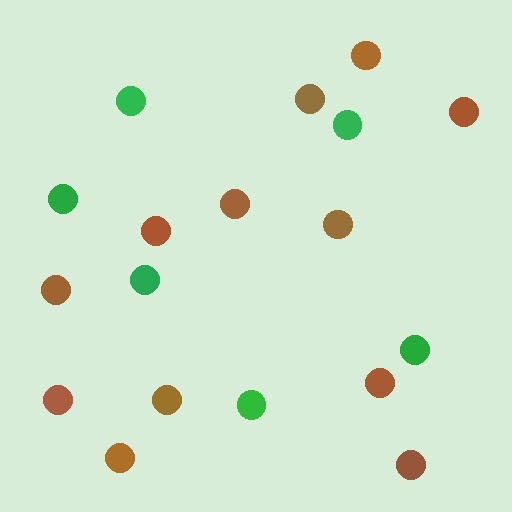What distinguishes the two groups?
There are 2 groups: one group of green circles (6) and one group of brown circles (12).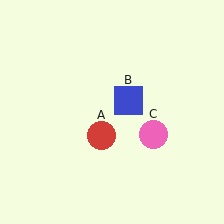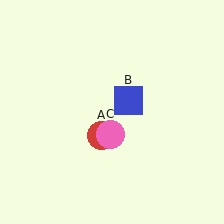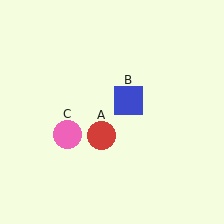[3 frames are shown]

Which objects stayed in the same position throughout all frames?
Red circle (object A) and blue square (object B) remained stationary.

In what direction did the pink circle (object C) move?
The pink circle (object C) moved left.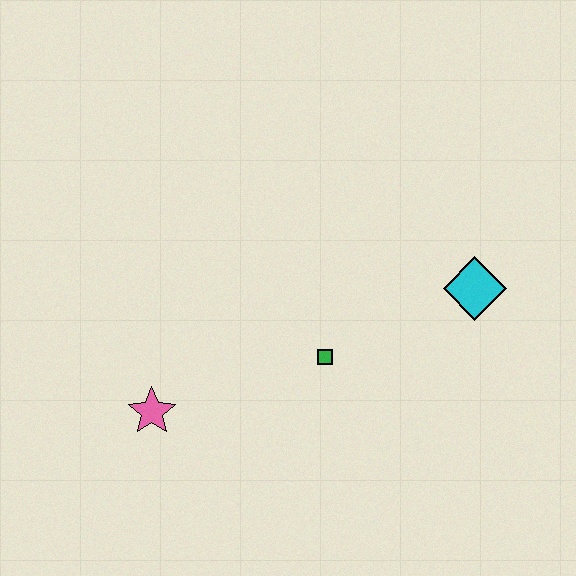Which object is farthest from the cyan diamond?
The pink star is farthest from the cyan diamond.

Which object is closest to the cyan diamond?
The green square is closest to the cyan diamond.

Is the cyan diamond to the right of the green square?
Yes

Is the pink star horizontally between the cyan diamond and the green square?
No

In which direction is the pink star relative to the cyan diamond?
The pink star is to the left of the cyan diamond.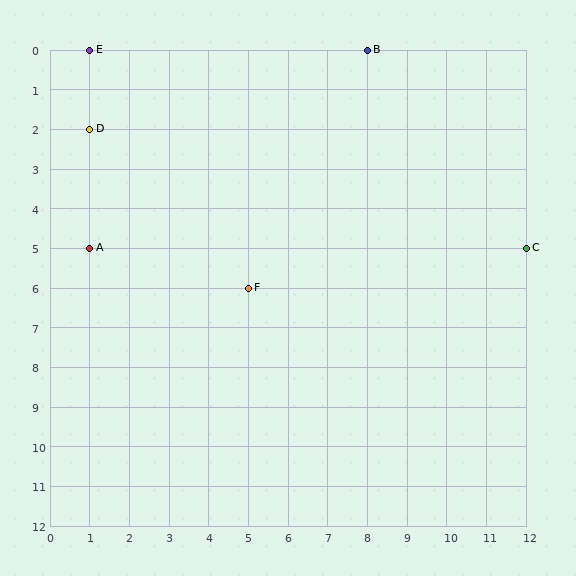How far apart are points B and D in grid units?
Points B and D are 7 columns and 2 rows apart (about 7.3 grid units diagonally).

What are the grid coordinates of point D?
Point D is at grid coordinates (1, 2).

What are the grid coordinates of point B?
Point B is at grid coordinates (8, 0).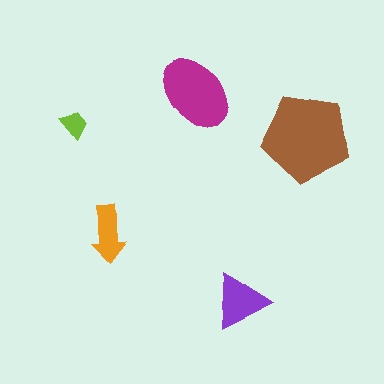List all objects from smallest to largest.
The lime trapezoid, the orange arrow, the purple triangle, the magenta ellipse, the brown pentagon.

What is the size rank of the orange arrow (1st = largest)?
4th.